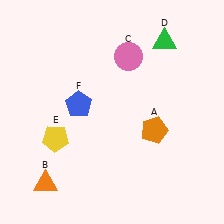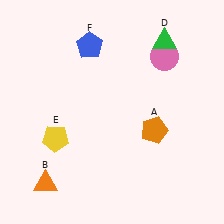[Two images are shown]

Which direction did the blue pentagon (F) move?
The blue pentagon (F) moved up.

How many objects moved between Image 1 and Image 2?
2 objects moved between the two images.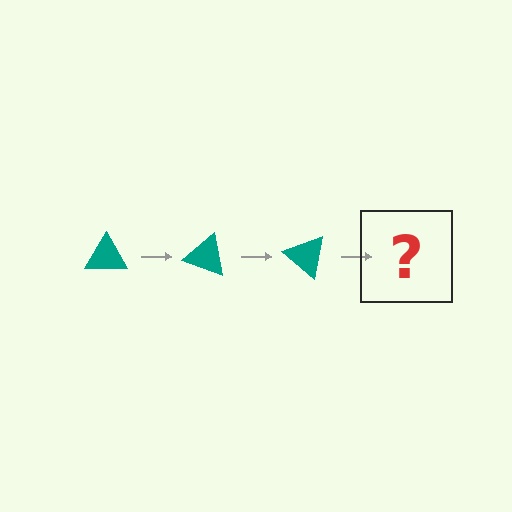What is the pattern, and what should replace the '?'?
The pattern is that the triangle rotates 20 degrees each step. The '?' should be a teal triangle rotated 60 degrees.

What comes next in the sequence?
The next element should be a teal triangle rotated 60 degrees.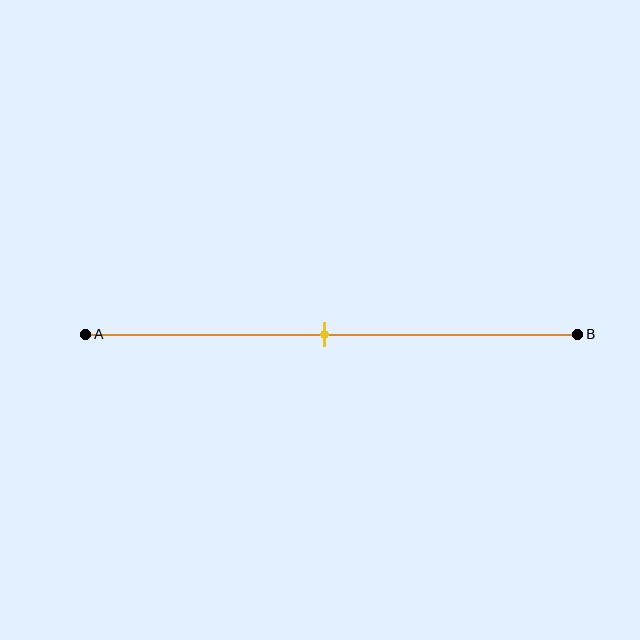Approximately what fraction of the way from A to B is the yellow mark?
The yellow mark is approximately 50% of the way from A to B.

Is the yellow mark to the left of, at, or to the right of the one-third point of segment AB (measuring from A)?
The yellow mark is to the right of the one-third point of segment AB.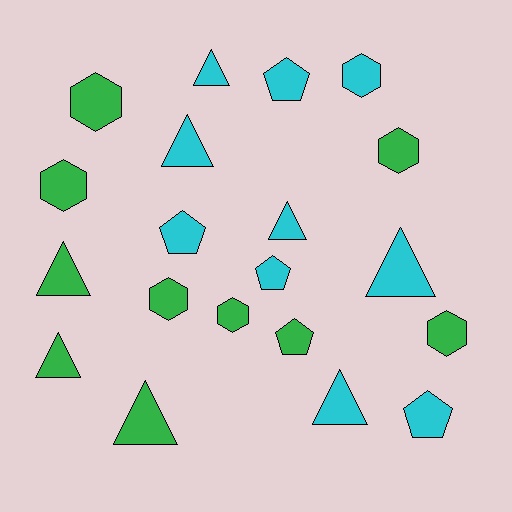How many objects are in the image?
There are 20 objects.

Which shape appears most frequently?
Triangle, with 8 objects.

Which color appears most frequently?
Cyan, with 10 objects.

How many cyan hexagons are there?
There is 1 cyan hexagon.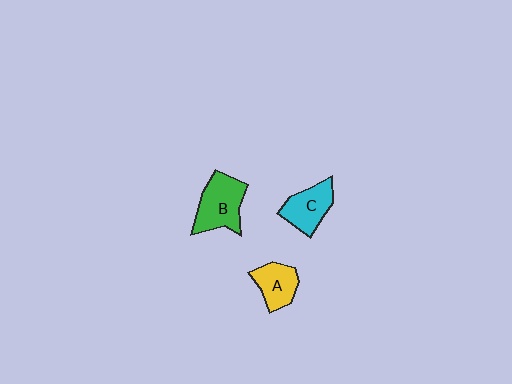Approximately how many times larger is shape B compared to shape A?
Approximately 1.4 times.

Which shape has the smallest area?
Shape A (yellow).